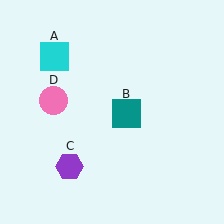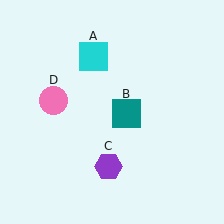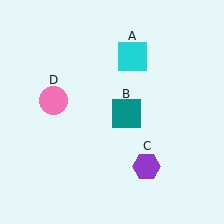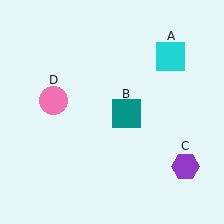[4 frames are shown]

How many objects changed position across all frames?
2 objects changed position: cyan square (object A), purple hexagon (object C).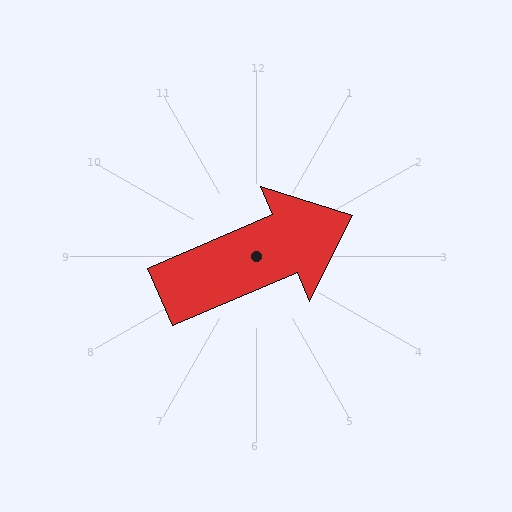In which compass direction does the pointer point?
Northeast.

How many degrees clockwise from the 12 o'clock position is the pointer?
Approximately 67 degrees.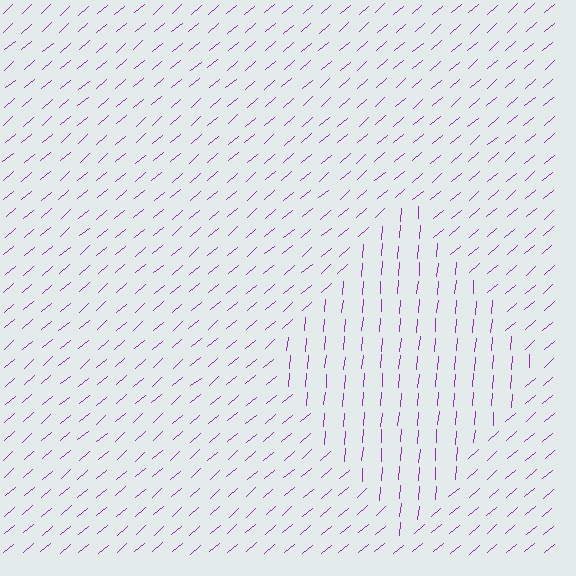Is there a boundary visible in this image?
Yes, there is a texture boundary formed by a change in line orientation.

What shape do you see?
I see a diamond.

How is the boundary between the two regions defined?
The boundary is defined purely by a change in line orientation (approximately 45 degrees difference). All lines are the same color and thickness.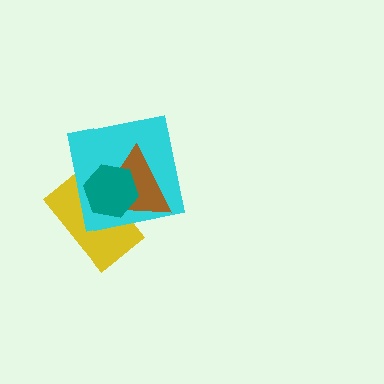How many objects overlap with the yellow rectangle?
3 objects overlap with the yellow rectangle.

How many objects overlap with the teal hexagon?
3 objects overlap with the teal hexagon.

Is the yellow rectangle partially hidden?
Yes, it is partially covered by another shape.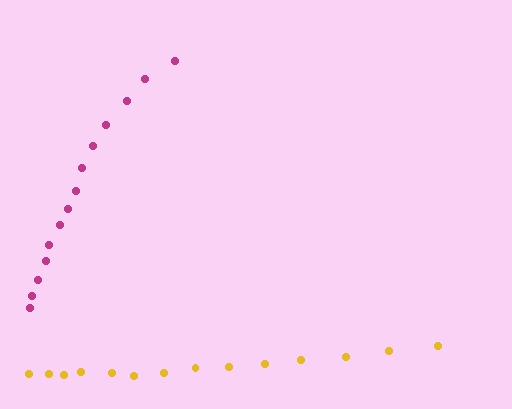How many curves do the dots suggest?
There are 2 distinct paths.